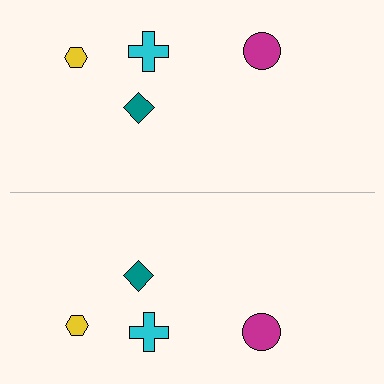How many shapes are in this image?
There are 8 shapes in this image.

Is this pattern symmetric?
Yes, this pattern has bilateral (reflection) symmetry.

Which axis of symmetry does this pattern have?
The pattern has a horizontal axis of symmetry running through the center of the image.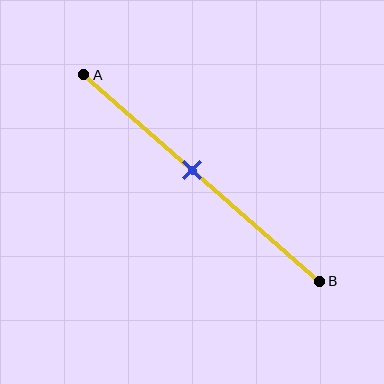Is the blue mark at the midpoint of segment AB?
No, the mark is at about 45% from A, not at the 50% midpoint.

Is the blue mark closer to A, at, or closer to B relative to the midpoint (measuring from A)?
The blue mark is closer to point A than the midpoint of segment AB.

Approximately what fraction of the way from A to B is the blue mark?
The blue mark is approximately 45% of the way from A to B.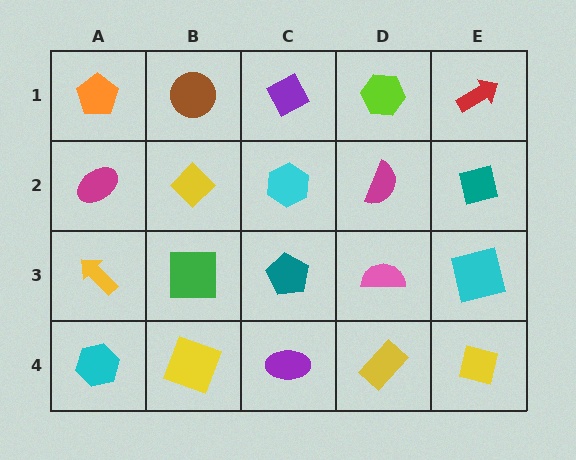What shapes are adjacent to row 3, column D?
A magenta semicircle (row 2, column D), a yellow rectangle (row 4, column D), a teal pentagon (row 3, column C), a cyan square (row 3, column E).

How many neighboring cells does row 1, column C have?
3.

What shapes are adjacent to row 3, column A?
A magenta ellipse (row 2, column A), a cyan hexagon (row 4, column A), a green square (row 3, column B).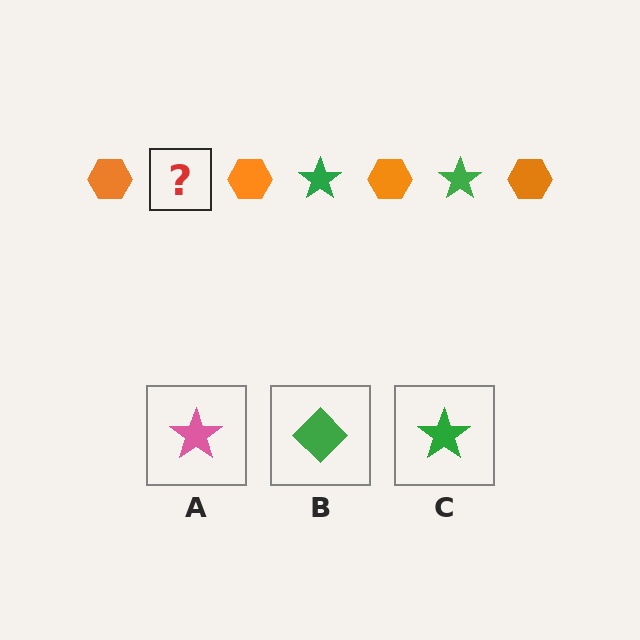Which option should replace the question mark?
Option C.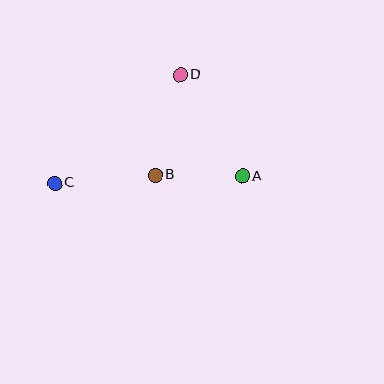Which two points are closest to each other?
Points A and B are closest to each other.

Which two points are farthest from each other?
Points A and C are farthest from each other.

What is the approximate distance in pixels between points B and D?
The distance between B and D is approximately 103 pixels.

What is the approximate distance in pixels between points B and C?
The distance between B and C is approximately 101 pixels.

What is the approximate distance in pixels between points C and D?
The distance between C and D is approximately 166 pixels.